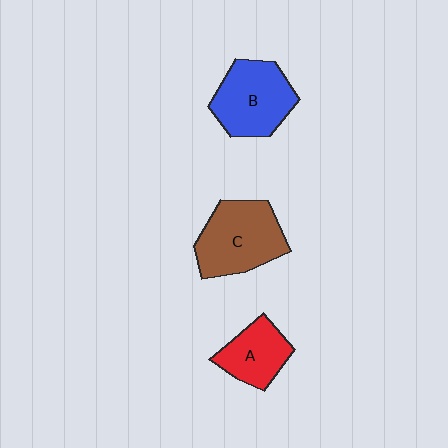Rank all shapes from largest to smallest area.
From largest to smallest: C (brown), B (blue), A (red).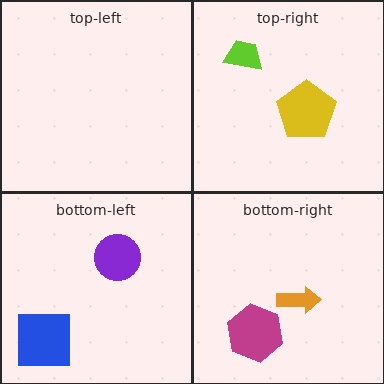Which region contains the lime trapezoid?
The top-right region.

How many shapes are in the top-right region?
2.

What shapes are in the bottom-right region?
The magenta hexagon, the orange arrow.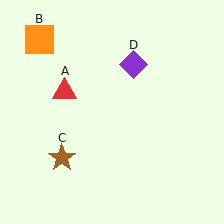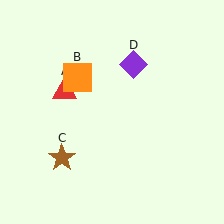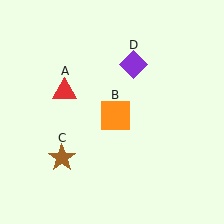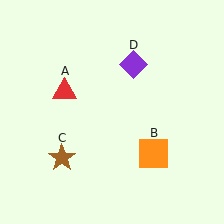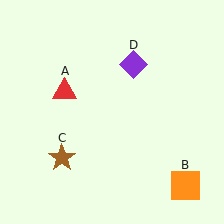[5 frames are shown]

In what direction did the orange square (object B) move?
The orange square (object B) moved down and to the right.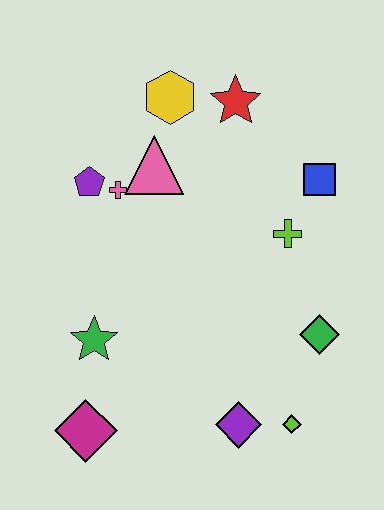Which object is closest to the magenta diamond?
The green star is closest to the magenta diamond.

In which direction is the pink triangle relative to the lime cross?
The pink triangle is to the left of the lime cross.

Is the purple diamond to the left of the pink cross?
No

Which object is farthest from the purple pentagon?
The lime diamond is farthest from the purple pentagon.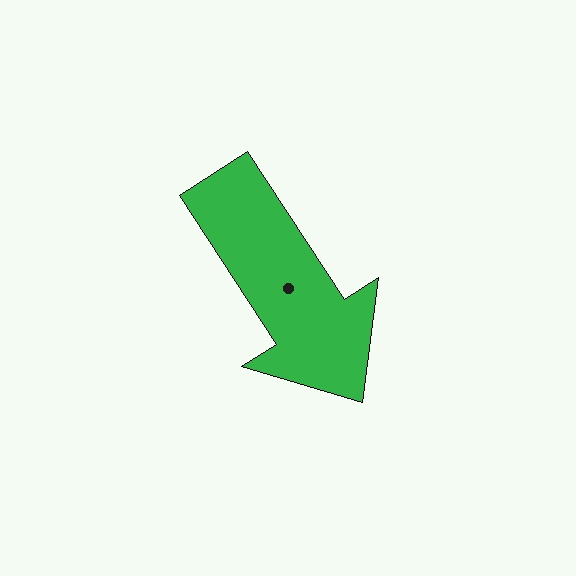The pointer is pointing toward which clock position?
Roughly 5 o'clock.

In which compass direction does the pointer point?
Southeast.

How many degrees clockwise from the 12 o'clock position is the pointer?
Approximately 147 degrees.